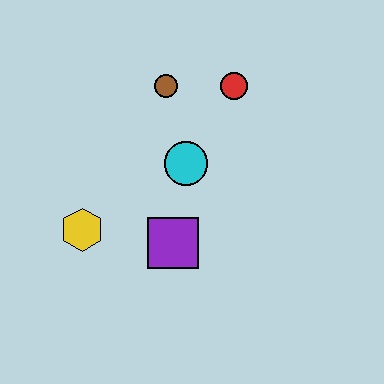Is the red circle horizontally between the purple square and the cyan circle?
No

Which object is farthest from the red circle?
The yellow hexagon is farthest from the red circle.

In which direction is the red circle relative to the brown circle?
The red circle is to the right of the brown circle.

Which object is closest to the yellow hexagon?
The purple square is closest to the yellow hexagon.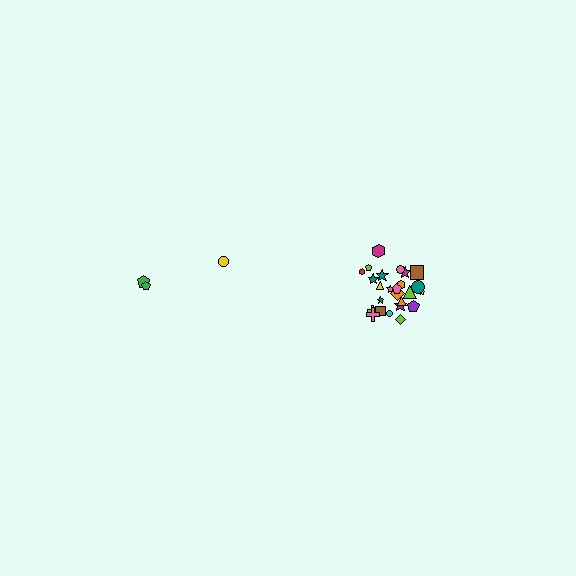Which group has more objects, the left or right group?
The right group.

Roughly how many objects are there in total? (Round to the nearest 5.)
Roughly 30 objects in total.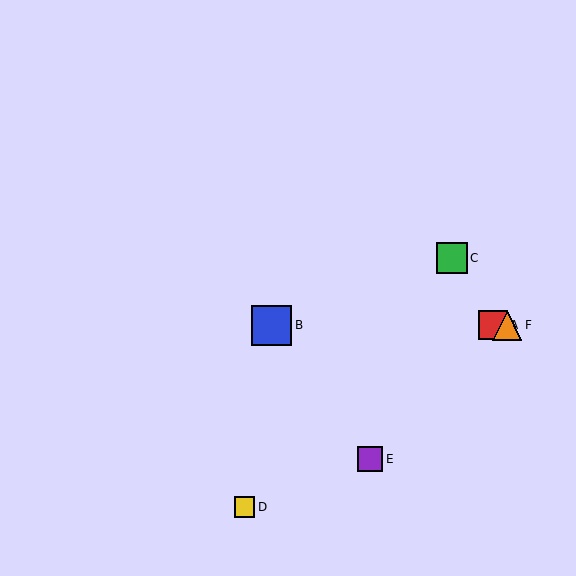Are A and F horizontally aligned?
Yes, both are at y≈325.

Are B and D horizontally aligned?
No, B is at y≈325 and D is at y≈507.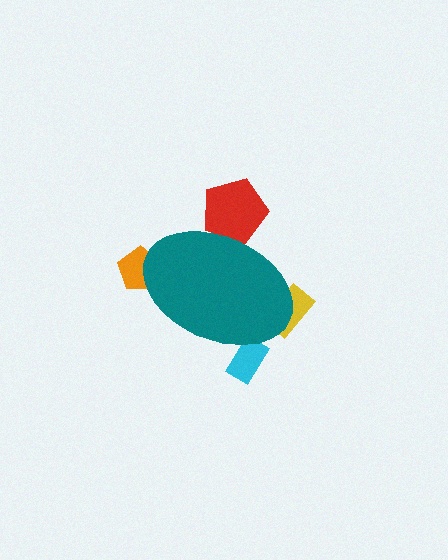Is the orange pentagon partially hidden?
Yes, the orange pentagon is partially hidden behind the teal ellipse.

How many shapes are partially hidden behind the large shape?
4 shapes are partially hidden.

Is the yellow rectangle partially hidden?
Yes, the yellow rectangle is partially hidden behind the teal ellipse.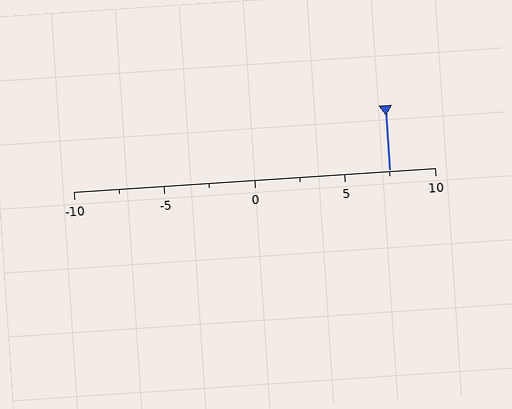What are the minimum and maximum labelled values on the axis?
The axis runs from -10 to 10.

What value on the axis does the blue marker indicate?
The marker indicates approximately 7.5.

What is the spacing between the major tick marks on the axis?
The major ticks are spaced 5 apart.